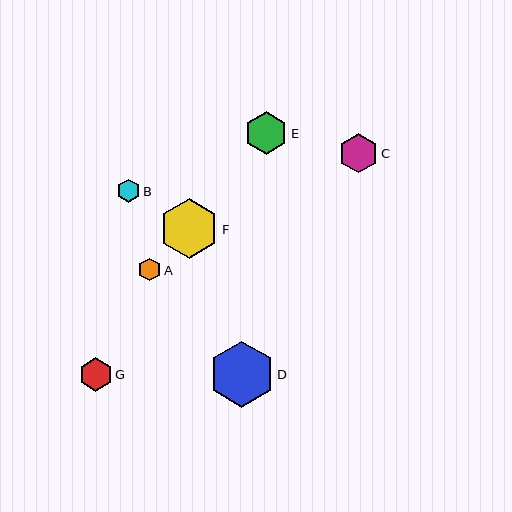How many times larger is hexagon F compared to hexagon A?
Hexagon F is approximately 2.6 times the size of hexagon A.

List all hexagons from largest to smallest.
From largest to smallest: D, F, E, C, G, B, A.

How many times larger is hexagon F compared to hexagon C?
Hexagon F is approximately 1.5 times the size of hexagon C.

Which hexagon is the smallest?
Hexagon A is the smallest with a size of approximately 23 pixels.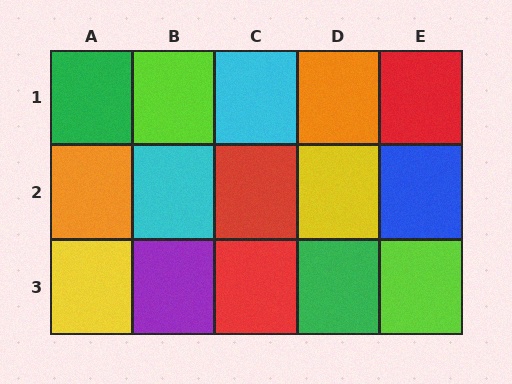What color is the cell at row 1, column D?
Orange.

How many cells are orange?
2 cells are orange.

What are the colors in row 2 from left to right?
Orange, cyan, red, yellow, blue.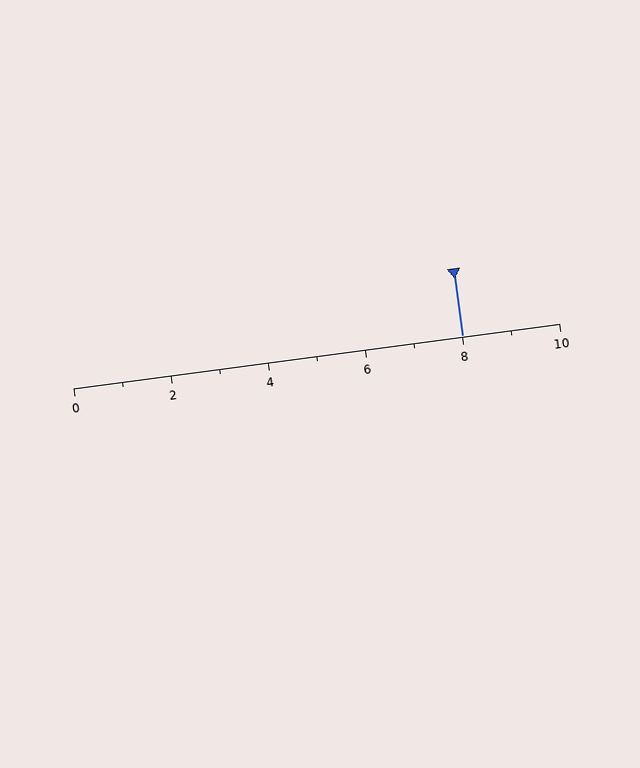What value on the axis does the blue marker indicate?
The marker indicates approximately 8.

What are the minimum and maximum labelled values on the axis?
The axis runs from 0 to 10.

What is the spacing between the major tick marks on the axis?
The major ticks are spaced 2 apart.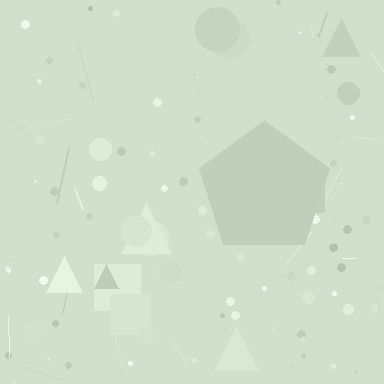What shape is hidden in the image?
A pentagon is hidden in the image.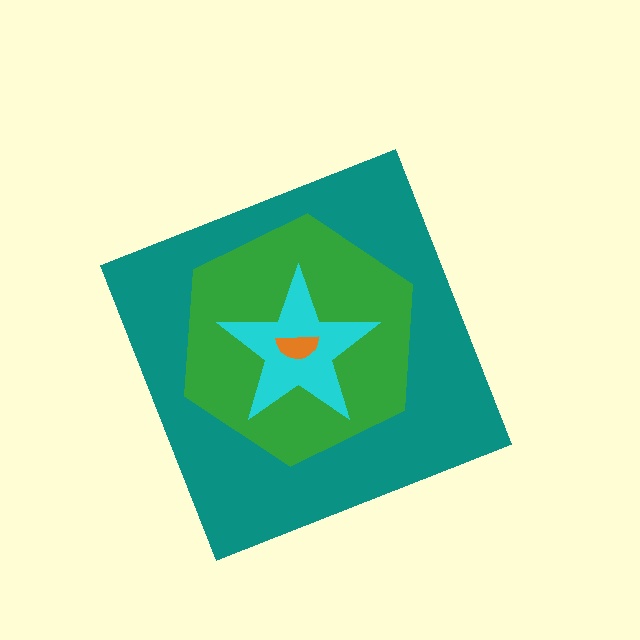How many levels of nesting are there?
4.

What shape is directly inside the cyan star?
The orange semicircle.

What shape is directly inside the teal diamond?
The green hexagon.